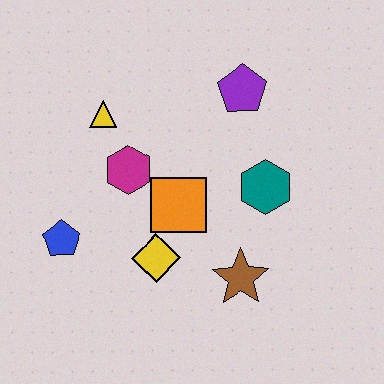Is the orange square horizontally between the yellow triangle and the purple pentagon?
Yes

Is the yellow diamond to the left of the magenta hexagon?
No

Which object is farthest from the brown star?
The yellow triangle is farthest from the brown star.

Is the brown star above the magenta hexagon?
No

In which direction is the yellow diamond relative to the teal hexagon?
The yellow diamond is to the left of the teal hexagon.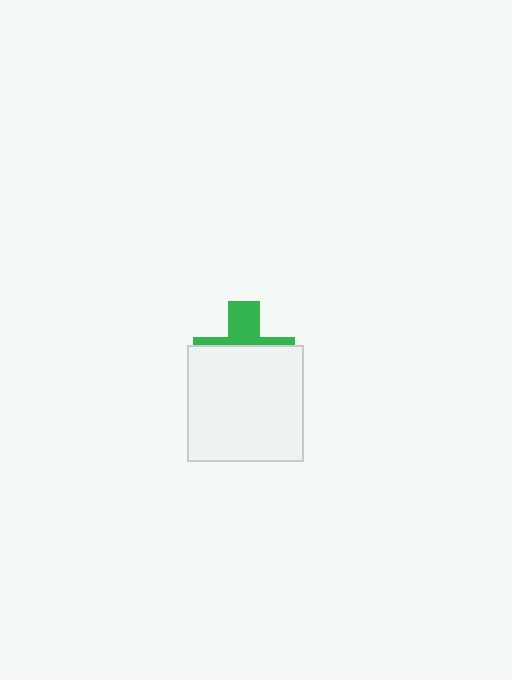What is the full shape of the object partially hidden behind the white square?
The partially hidden object is a green cross.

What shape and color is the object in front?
The object in front is a white square.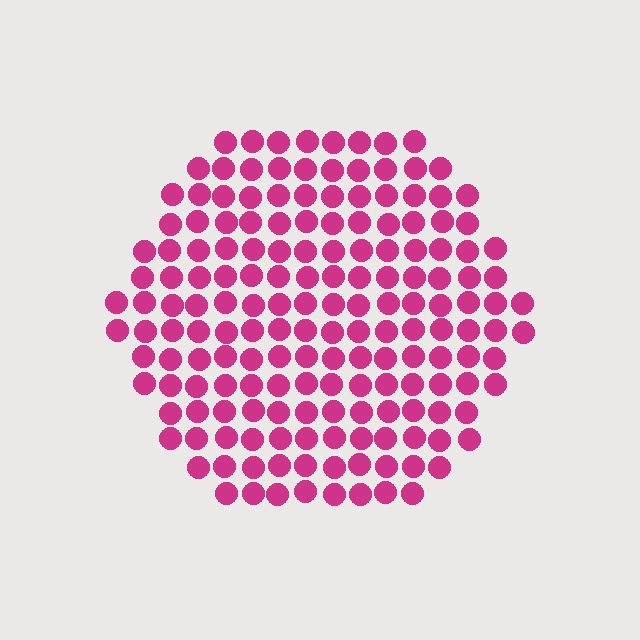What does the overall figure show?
The overall figure shows a hexagon.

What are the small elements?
The small elements are circles.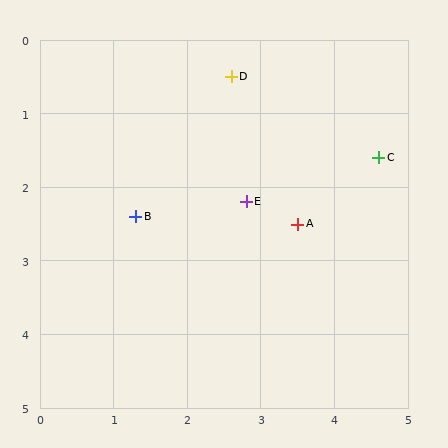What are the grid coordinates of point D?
Point D is at approximately (2.6, 0.5).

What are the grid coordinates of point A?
Point A is at approximately (3.5, 2.5).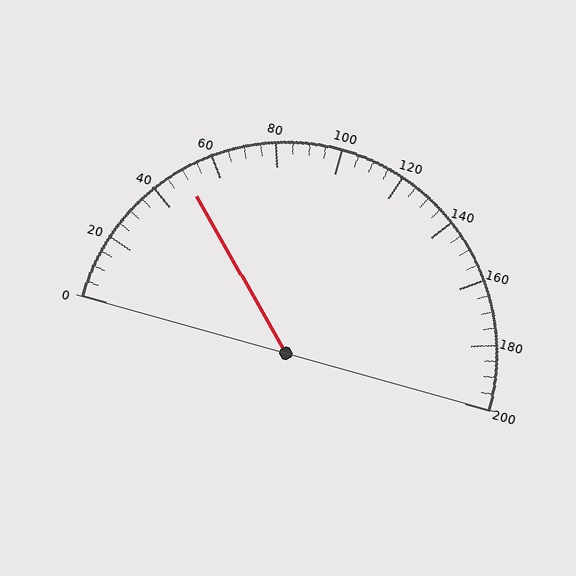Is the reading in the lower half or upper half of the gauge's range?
The reading is in the lower half of the range (0 to 200).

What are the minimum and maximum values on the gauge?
The gauge ranges from 0 to 200.